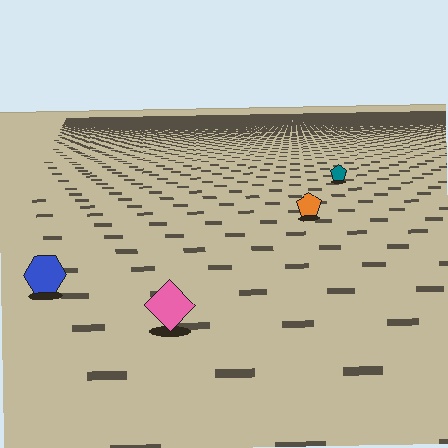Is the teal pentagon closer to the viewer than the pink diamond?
No. The pink diamond is closer — you can tell from the texture gradient: the ground texture is coarser near it.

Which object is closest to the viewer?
The pink diamond is closest. The texture marks near it are larger and more spread out.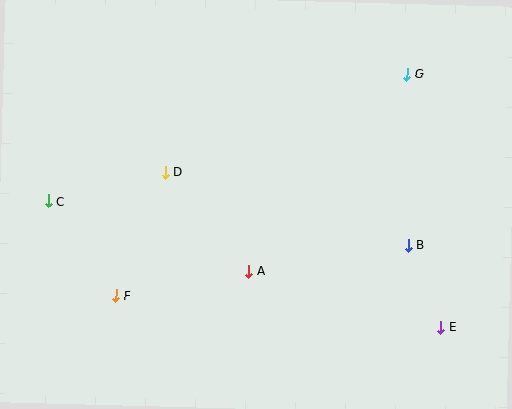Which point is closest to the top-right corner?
Point G is closest to the top-right corner.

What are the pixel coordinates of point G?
Point G is at (407, 74).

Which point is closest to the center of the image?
Point A at (249, 271) is closest to the center.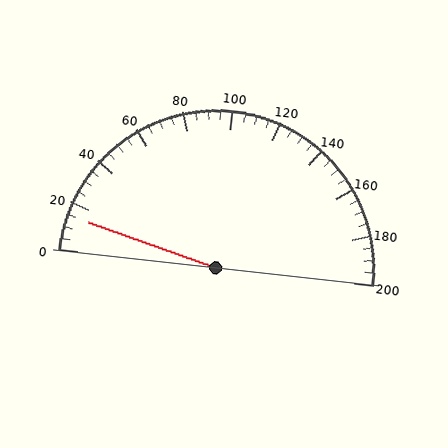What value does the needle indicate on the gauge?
The needle indicates approximately 15.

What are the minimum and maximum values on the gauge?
The gauge ranges from 0 to 200.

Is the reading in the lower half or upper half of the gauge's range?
The reading is in the lower half of the range (0 to 200).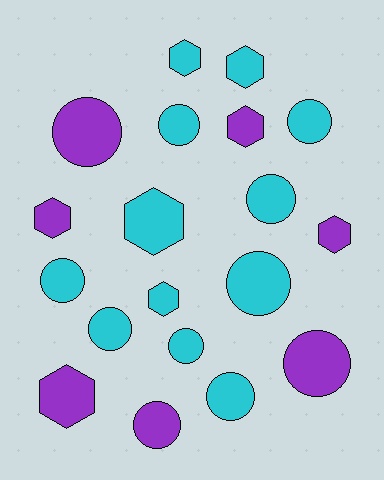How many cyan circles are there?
There are 8 cyan circles.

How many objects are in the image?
There are 19 objects.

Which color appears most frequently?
Cyan, with 12 objects.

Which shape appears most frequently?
Circle, with 11 objects.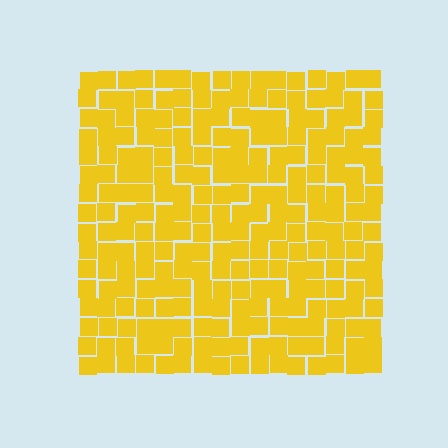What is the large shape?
The large shape is a square.